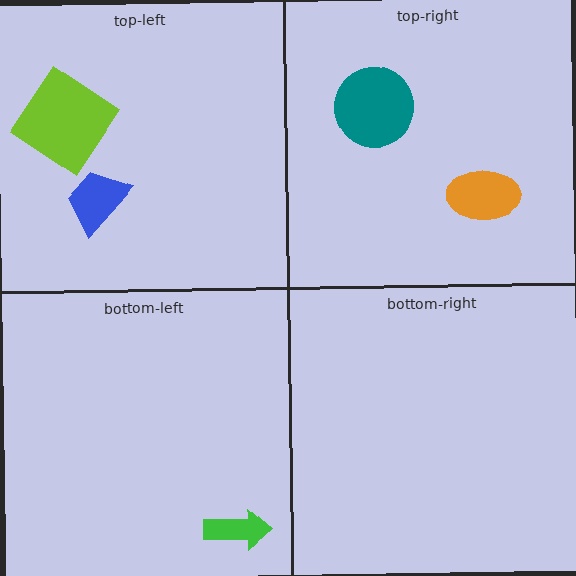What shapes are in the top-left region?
The lime diamond, the blue trapezoid.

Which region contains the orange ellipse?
The top-right region.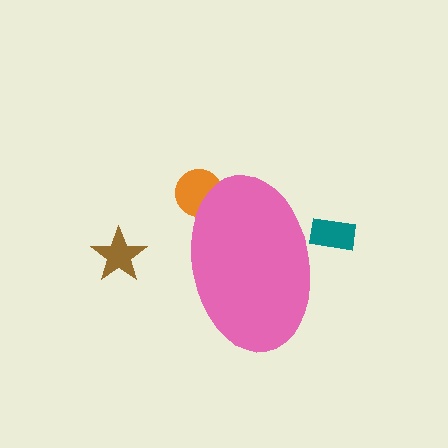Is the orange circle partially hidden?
Yes, the orange circle is partially hidden behind the pink ellipse.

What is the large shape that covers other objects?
A pink ellipse.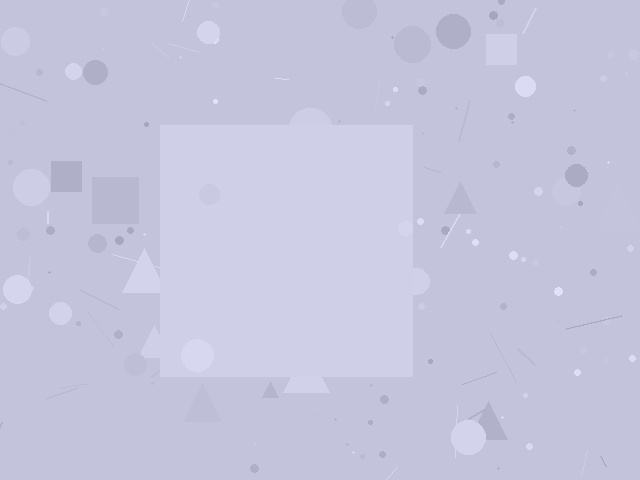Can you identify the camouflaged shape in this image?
The camouflaged shape is a square.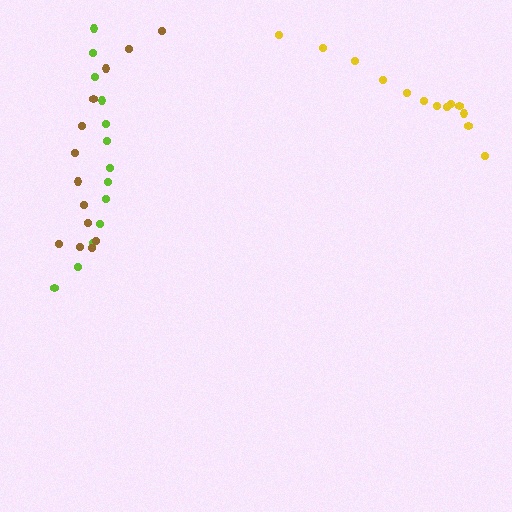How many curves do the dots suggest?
There are 3 distinct paths.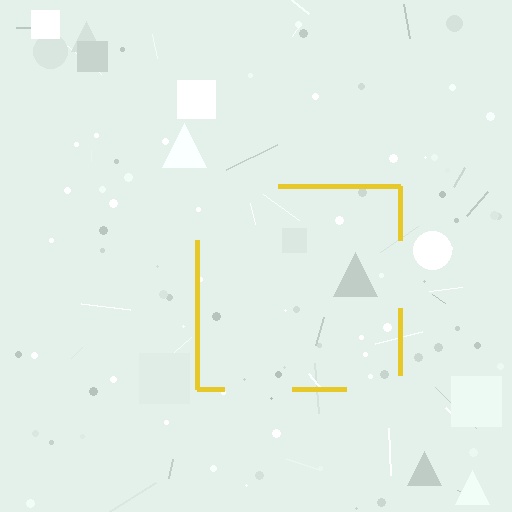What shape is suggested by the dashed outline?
The dashed outline suggests a square.